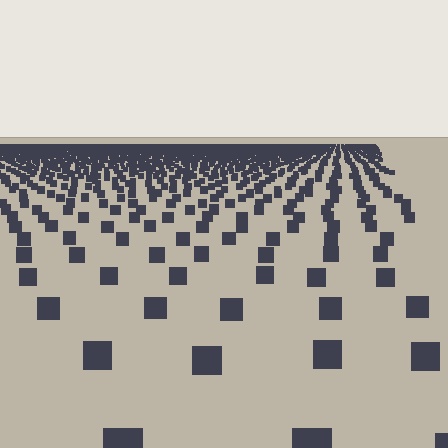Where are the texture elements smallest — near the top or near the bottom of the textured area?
Near the top.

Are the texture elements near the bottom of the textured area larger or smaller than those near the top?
Larger. Near the bottom, elements are closer to the viewer and appear at a bigger on-screen size.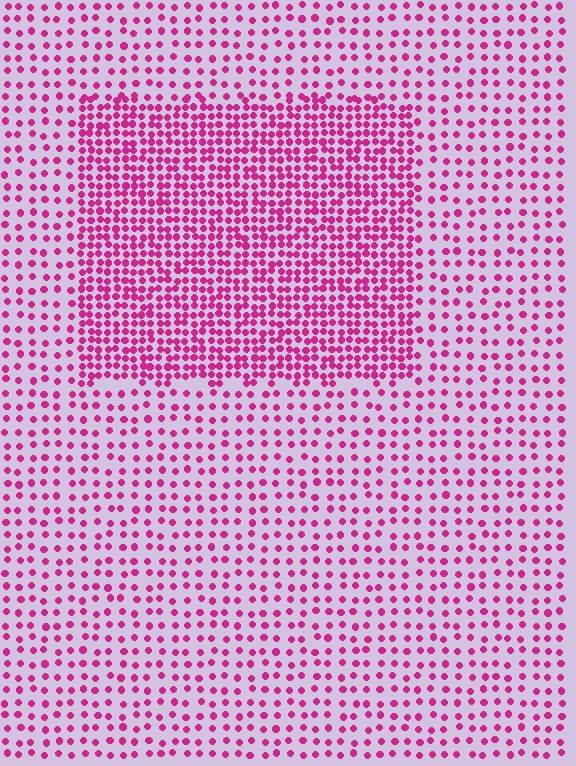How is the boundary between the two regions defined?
The boundary is defined by a change in element density (approximately 2.2x ratio). All elements are the same color, size, and shape.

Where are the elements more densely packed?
The elements are more densely packed inside the rectangle boundary.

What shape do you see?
I see a rectangle.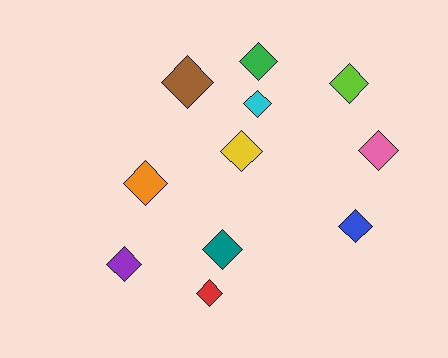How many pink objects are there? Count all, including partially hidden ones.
There is 1 pink object.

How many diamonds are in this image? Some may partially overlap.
There are 11 diamonds.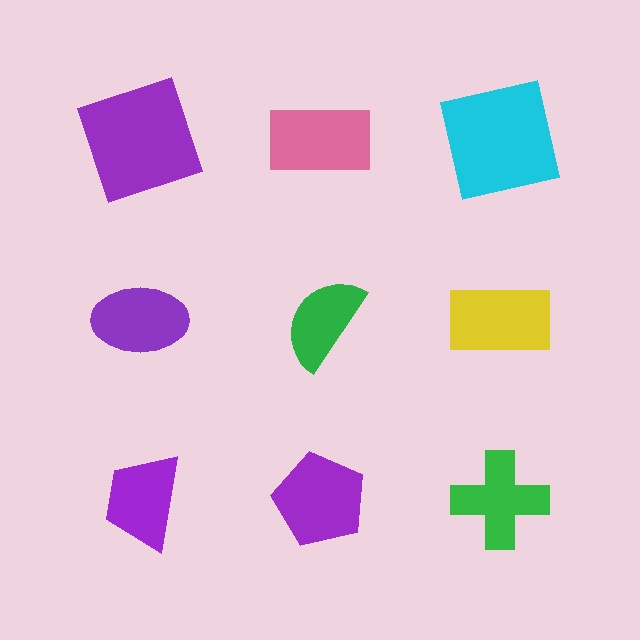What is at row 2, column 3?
A yellow rectangle.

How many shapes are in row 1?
3 shapes.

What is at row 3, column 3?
A green cross.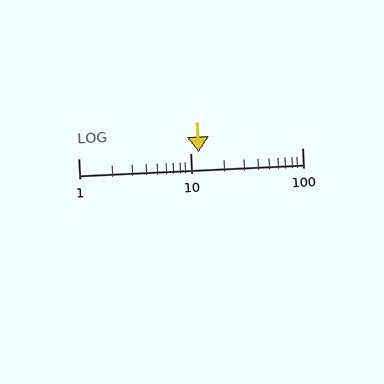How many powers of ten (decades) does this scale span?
The scale spans 2 decades, from 1 to 100.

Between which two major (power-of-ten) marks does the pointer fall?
The pointer is between 10 and 100.